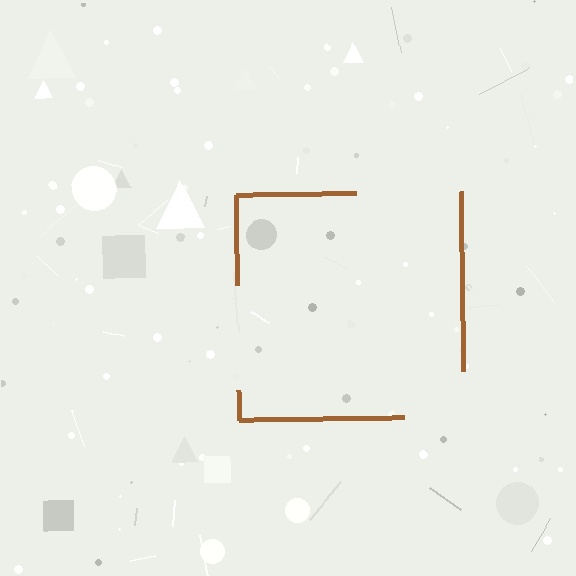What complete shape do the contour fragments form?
The contour fragments form a square.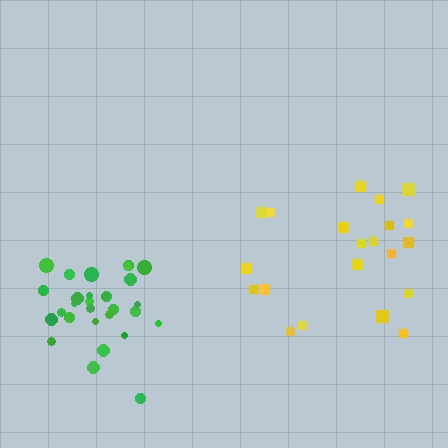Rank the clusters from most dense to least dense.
green, yellow.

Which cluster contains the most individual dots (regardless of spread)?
Green (29).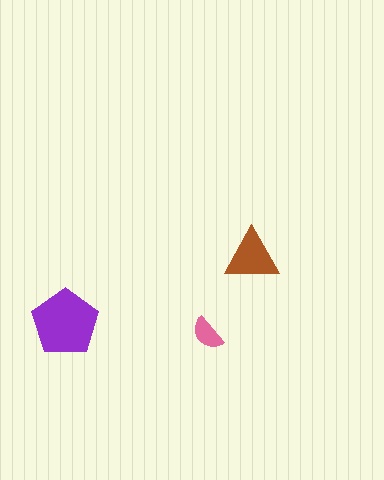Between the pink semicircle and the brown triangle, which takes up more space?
The brown triangle.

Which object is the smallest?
The pink semicircle.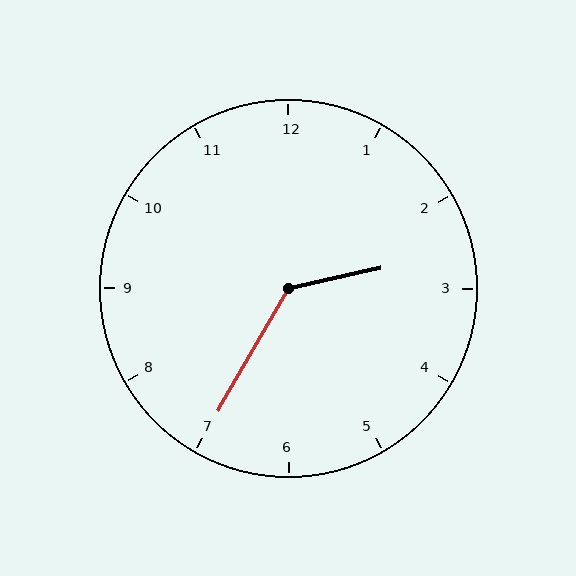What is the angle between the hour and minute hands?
Approximately 132 degrees.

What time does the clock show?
2:35.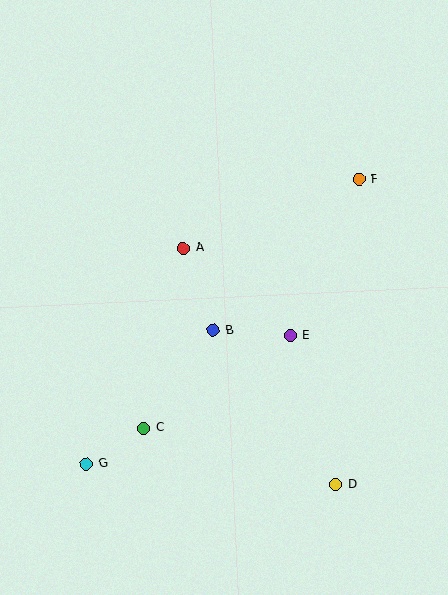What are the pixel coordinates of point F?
Point F is at (359, 180).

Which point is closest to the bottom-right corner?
Point D is closest to the bottom-right corner.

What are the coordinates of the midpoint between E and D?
The midpoint between E and D is at (313, 410).